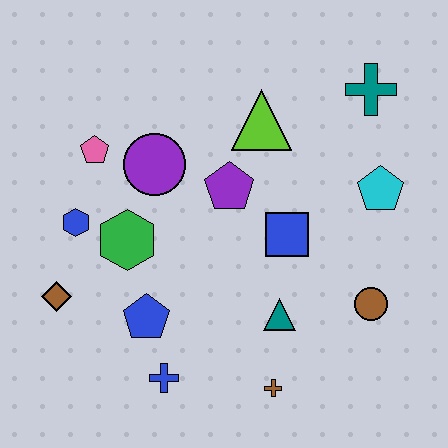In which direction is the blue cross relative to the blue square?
The blue cross is below the blue square.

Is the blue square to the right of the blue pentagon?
Yes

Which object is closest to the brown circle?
The teal triangle is closest to the brown circle.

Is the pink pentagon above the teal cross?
No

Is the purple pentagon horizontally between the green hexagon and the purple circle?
No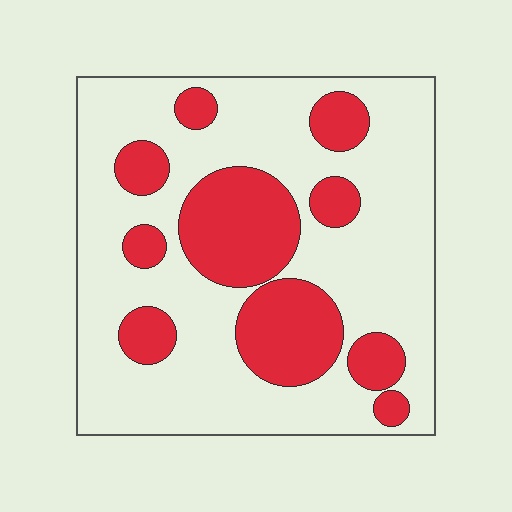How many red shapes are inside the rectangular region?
10.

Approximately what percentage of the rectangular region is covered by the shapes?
Approximately 30%.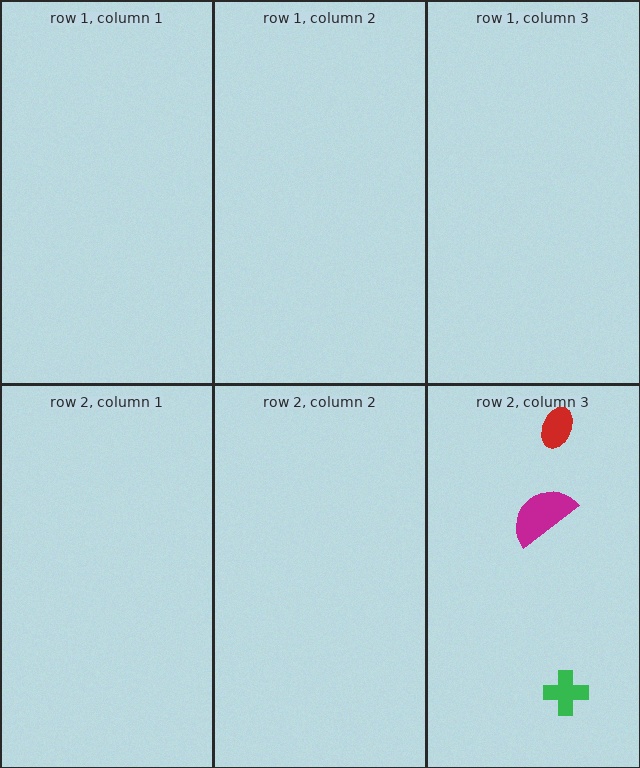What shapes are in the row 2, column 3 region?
The magenta semicircle, the green cross, the red ellipse.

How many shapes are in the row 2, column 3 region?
3.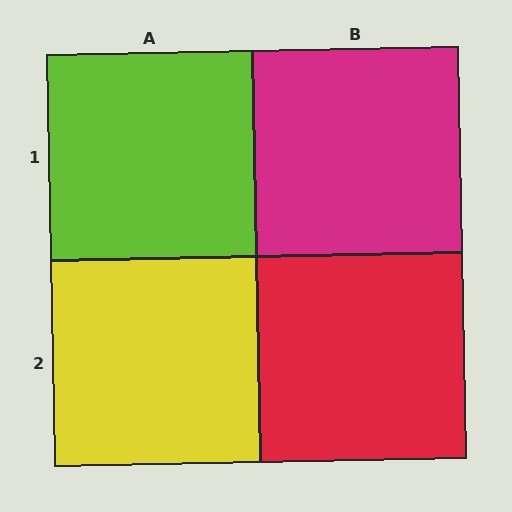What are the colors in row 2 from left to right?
Yellow, red.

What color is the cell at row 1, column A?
Lime.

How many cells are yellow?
1 cell is yellow.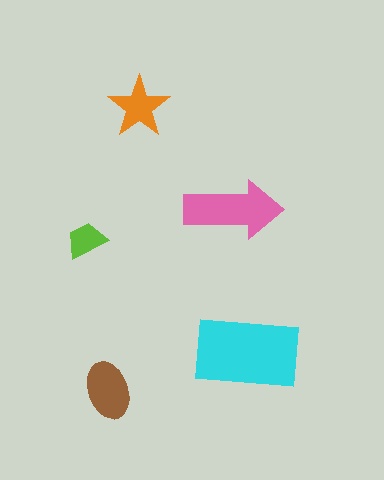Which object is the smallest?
The lime trapezoid.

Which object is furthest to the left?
The lime trapezoid is leftmost.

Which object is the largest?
The cyan rectangle.